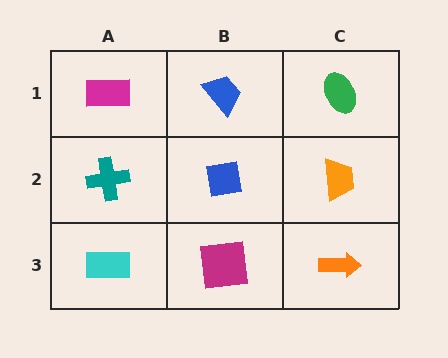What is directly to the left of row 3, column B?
A cyan rectangle.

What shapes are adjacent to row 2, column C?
A green ellipse (row 1, column C), an orange arrow (row 3, column C), a blue square (row 2, column B).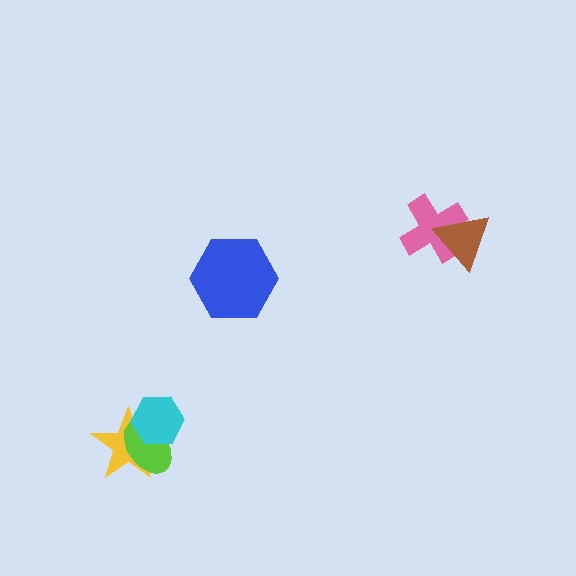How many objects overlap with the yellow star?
2 objects overlap with the yellow star.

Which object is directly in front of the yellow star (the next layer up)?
The lime ellipse is directly in front of the yellow star.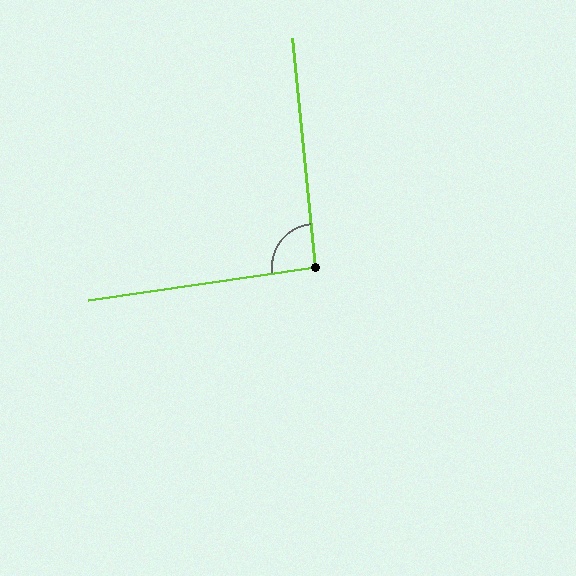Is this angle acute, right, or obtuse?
It is approximately a right angle.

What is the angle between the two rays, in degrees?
Approximately 93 degrees.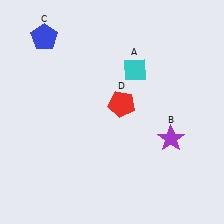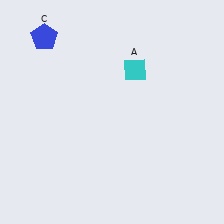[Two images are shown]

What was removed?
The purple star (B), the red pentagon (D) were removed in Image 2.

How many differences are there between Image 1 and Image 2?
There are 2 differences between the two images.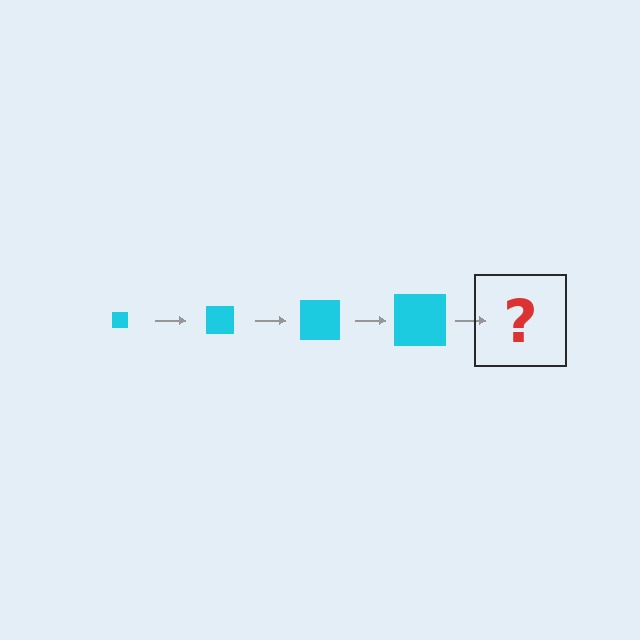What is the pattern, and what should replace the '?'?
The pattern is that the square gets progressively larger each step. The '?' should be a cyan square, larger than the previous one.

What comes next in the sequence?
The next element should be a cyan square, larger than the previous one.